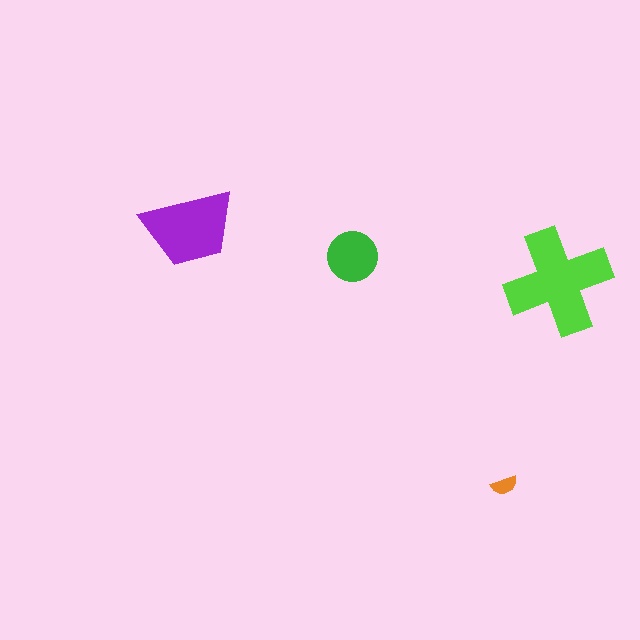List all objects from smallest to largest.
The orange semicircle, the green circle, the purple trapezoid, the lime cross.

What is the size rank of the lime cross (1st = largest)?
1st.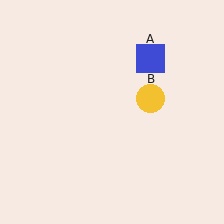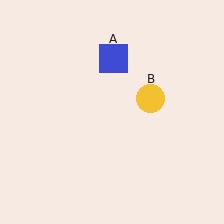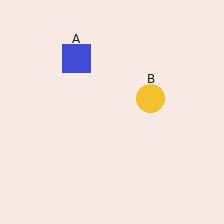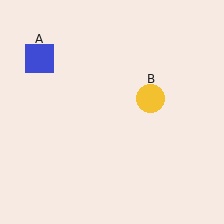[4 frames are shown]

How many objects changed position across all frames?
1 object changed position: blue square (object A).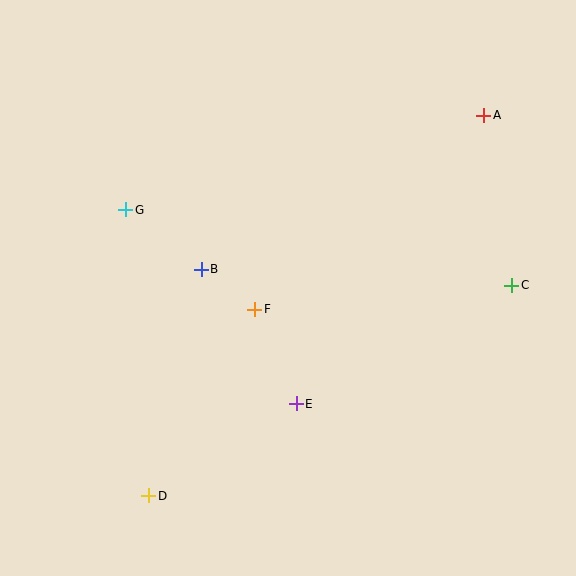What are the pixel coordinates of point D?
Point D is at (149, 496).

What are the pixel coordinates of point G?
Point G is at (126, 210).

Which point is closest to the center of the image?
Point F at (255, 309) is closest to the center.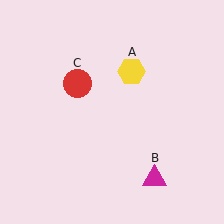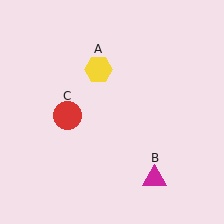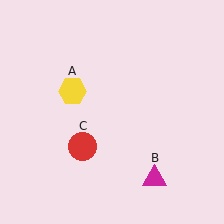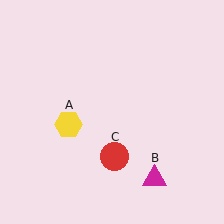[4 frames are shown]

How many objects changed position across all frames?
2 objects changed position: yellow hexagon (object A), red circle (object C).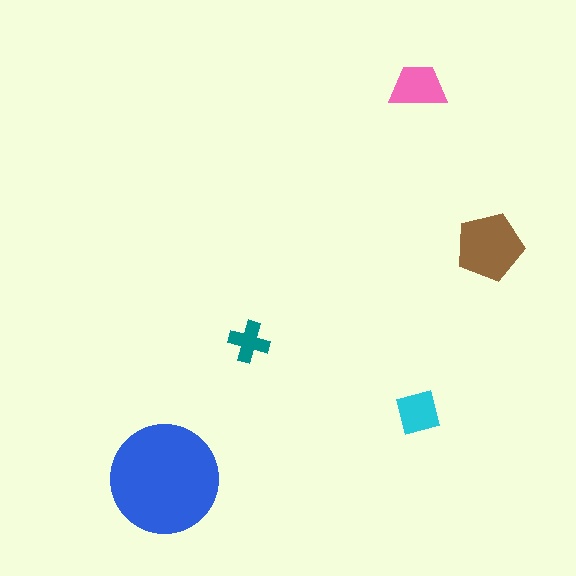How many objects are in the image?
There are 5 objects in the image.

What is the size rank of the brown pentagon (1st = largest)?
2nd.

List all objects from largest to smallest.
The blue circle, the brown pentagon, the pink trapezoid, the cyan square, the teal cross.